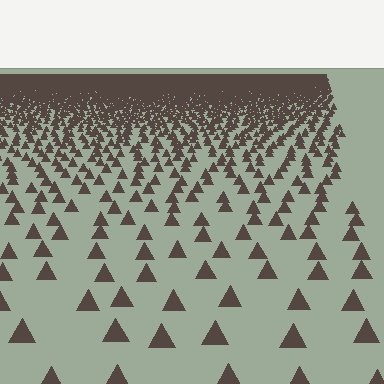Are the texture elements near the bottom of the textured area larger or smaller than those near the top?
Larger. Near the bottom, elements are closer to the viewer and appear at a bigger on-screen size.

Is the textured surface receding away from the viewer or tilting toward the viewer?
The surface is receding away from the viewer. Texture elements get smaller and denser toward the top.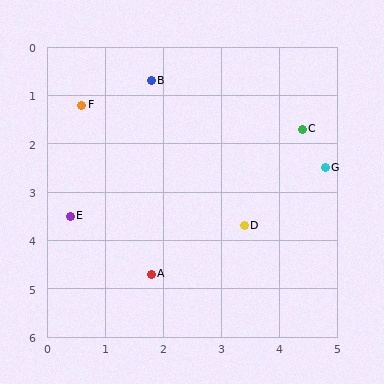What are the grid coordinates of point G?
Point G is at approximately (4.8, 2.5).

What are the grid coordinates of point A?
Point A is at approximately (1.8, 4.7).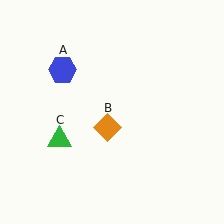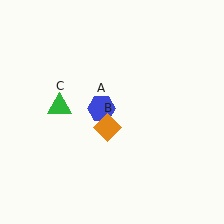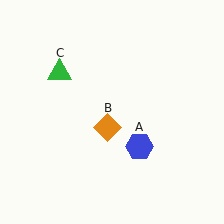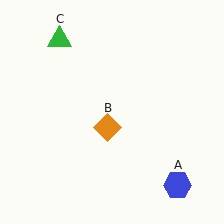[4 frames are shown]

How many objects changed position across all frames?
2 objects changed position: blue hexagon (object A), green triangle (object C).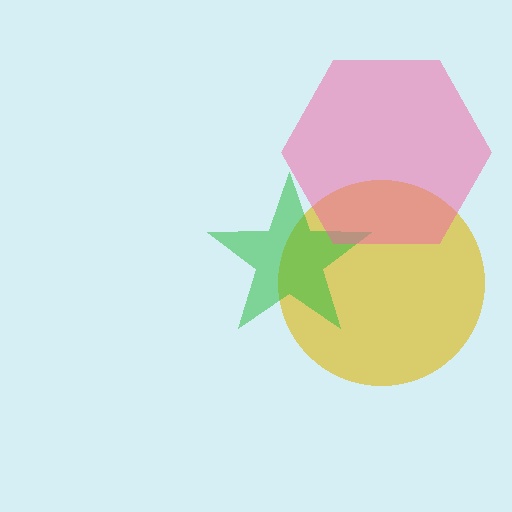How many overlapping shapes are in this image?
There are 3 overlapping shapes in the image.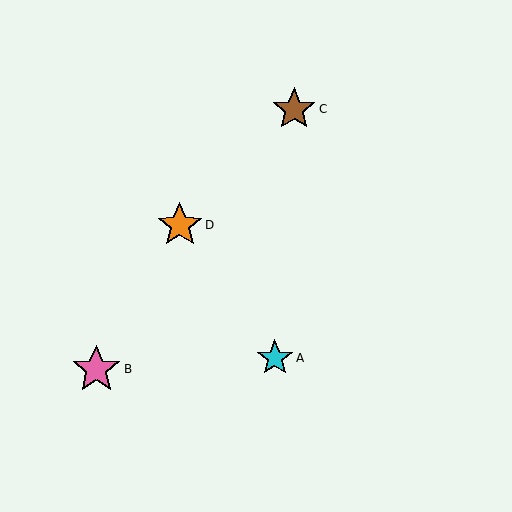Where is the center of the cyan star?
The center of the cyan star is at (275, 358).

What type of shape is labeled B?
Shape B is a pink star.